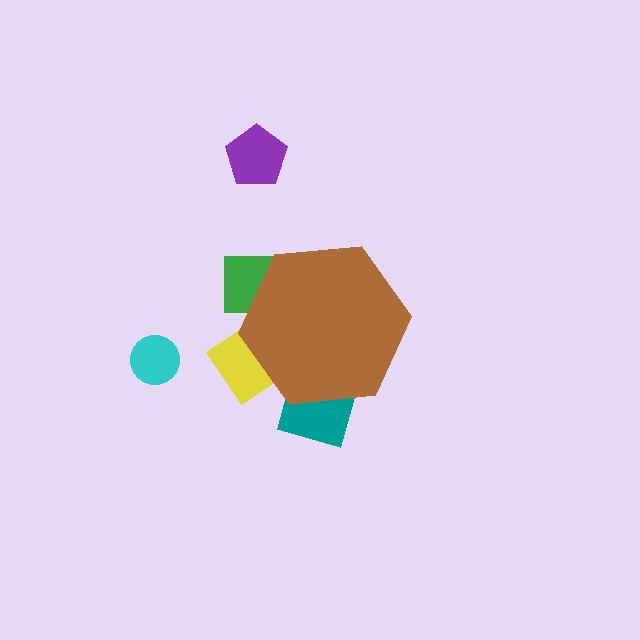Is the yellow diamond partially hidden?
Yes, the yellow diamond is partially hidden behind the brown hexagon.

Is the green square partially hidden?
Yes, the green square is partially hidden behind the brown hexagon.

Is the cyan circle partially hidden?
No, the cyan circle is fully visible.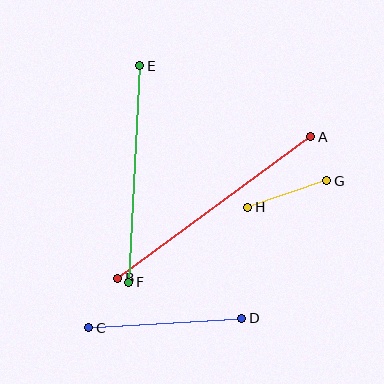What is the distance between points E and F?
The distance is approximately 217 pixels.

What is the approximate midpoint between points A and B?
The midpoint is at approximately (214, 207) pixels.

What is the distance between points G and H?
The distance is approximately 83 pixels.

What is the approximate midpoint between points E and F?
The midpoint is at approximately (134, 174) pixels.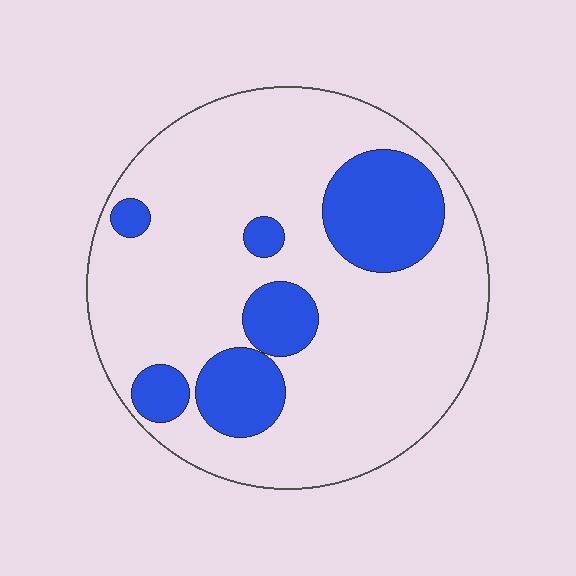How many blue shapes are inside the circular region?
6.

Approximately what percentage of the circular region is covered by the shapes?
Approximately 20%.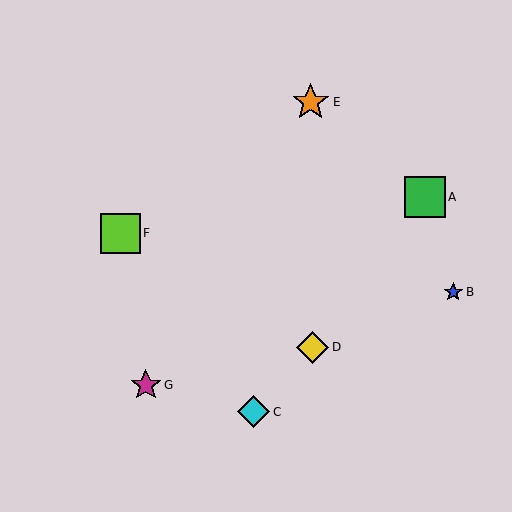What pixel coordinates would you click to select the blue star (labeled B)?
Click at (453, 292) to select the blue star B.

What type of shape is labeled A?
Shape A is a green square.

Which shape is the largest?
The green square (labeled A) is the largest.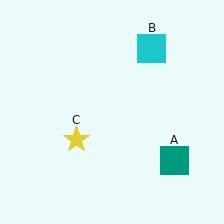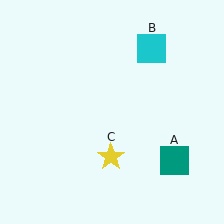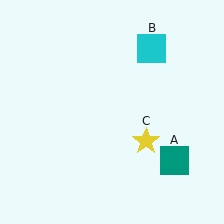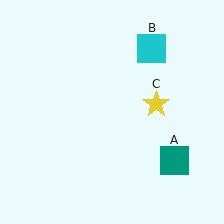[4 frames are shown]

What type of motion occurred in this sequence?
The yellow star (object C) rotated counterclockwise around the center of the scene.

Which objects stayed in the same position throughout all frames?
Teal square (object A) and cyan square (object B) remained stationary.